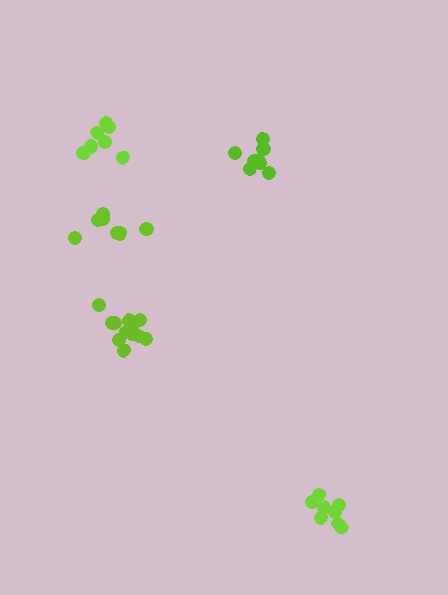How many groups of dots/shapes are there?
There are 5 groups.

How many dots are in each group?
Group 1: 13 dots, Group 2: 7 dots, Group 3: 8 dots, Group 4: 8 dots, Group 5: 8 dots (44 total).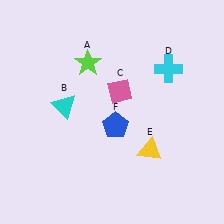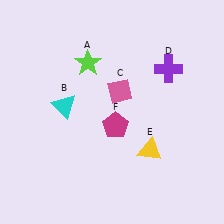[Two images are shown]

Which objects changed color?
D changed from cyan to purple. F changed from blue to magenta.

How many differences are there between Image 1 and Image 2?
There are 2 differences between the two images.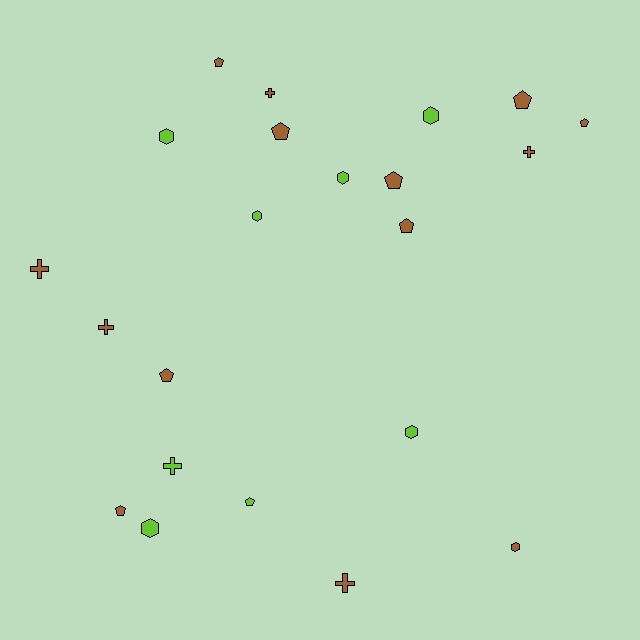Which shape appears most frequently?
Pentagon, with 9 objects.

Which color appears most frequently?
Brown, with 14 objects.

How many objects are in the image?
There are 22 objects.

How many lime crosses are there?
There is 1 lime cross.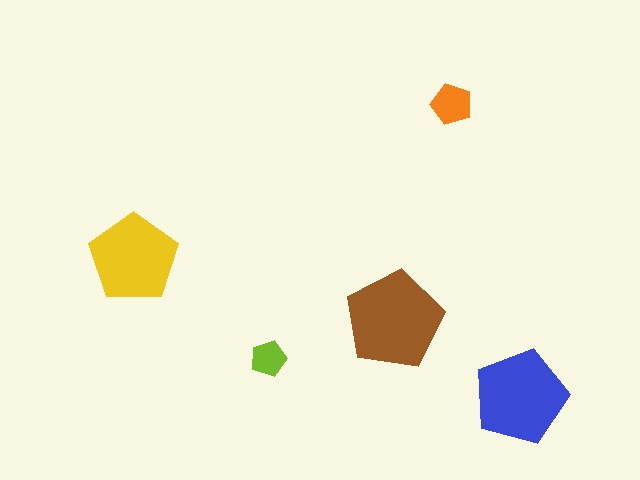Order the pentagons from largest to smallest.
the brown one, the blue one, the yellow one, the orange one, the lime one.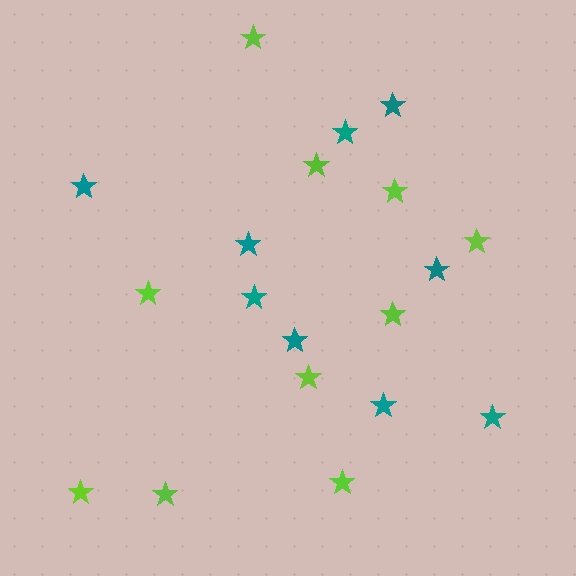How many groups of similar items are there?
There are 2 groups: one group of teal stars (9) and one group of lime stars (10).